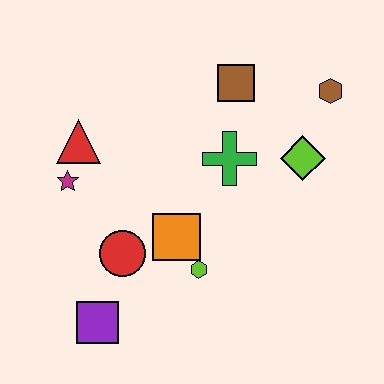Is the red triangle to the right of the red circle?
No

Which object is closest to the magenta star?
The red triangle is closest to the magenta star.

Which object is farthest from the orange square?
The brown hexagon is farthest from the orange square.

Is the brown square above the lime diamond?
Yes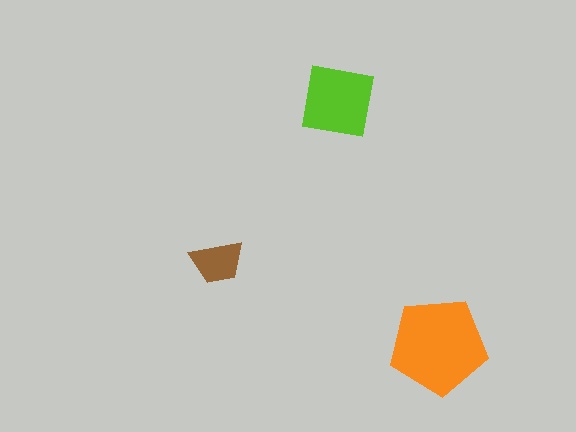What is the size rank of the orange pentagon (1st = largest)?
1st.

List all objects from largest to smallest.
The orange pentagon, the lime square, the brown trapezoid.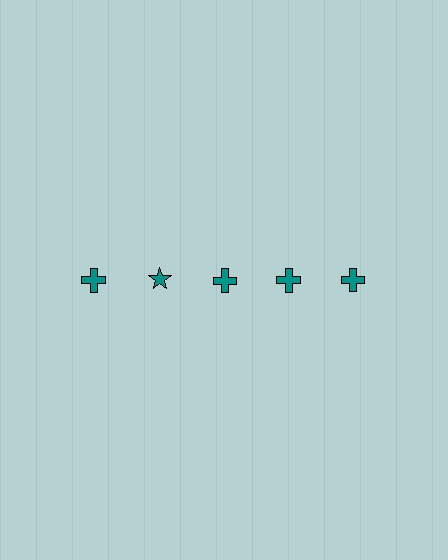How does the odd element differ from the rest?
It has a different shape: star instead of cross.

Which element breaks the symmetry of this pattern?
The teal star in the top row, second from left column breaks the symmetry. All other shapes are teal crosses.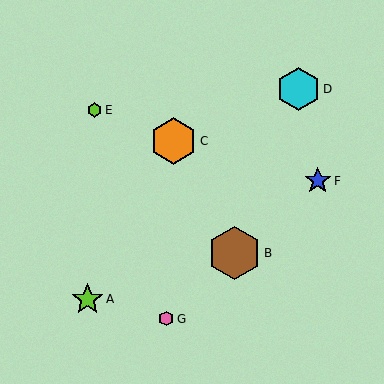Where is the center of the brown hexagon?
The center of the brown hexagon is at (235, 253).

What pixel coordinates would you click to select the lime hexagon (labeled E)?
Click at (95, 110) to select the lime hexagon E.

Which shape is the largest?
The brown hexagon (labeled B) is the largest.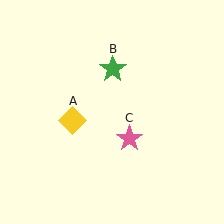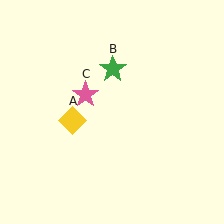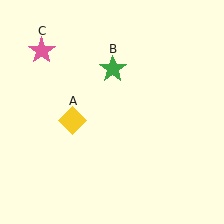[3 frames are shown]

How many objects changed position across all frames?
1 object changed position: pink star (object C).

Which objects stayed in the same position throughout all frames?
Yellow diamond (object A) and green star (object B) remained stationary.